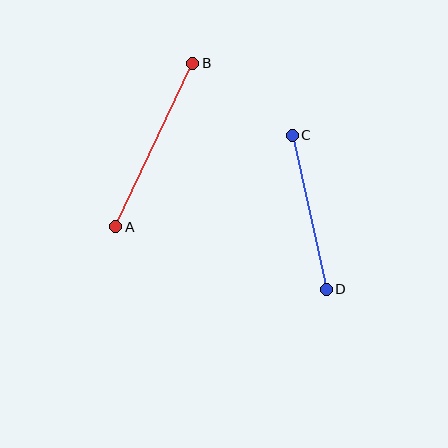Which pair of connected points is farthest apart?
Points A and B are farthest apart.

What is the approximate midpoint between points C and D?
The midpoint is at approximately (309, 212) pixels.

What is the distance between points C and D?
The distance is approximately 158 pixels.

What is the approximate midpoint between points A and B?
The midpoint is at approximately (154, 145) pixels.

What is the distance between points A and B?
The distance is approximately 181 pixels.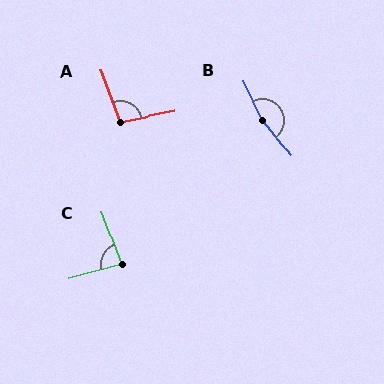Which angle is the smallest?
C, at approximately 84 degrees.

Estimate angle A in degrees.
Approximately 99 degrees.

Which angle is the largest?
B, at approximately 166 degrees.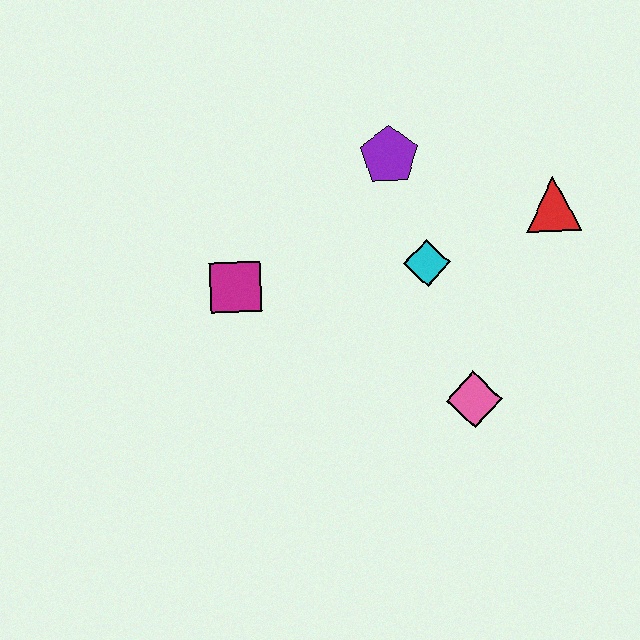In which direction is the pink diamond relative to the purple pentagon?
The pink diamond is below the purple pentagon.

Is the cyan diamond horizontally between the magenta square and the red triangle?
Yes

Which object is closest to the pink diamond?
The cyan diamond is closest to the pink diamond.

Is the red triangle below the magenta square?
No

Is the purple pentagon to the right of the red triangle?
No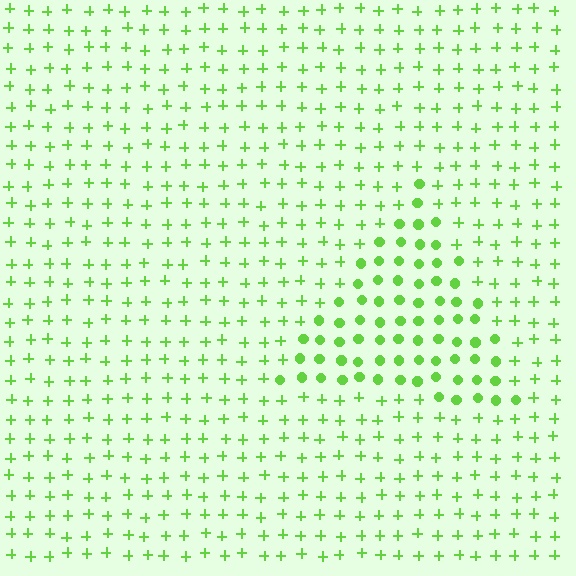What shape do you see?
I see a triangle.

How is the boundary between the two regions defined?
The boundary is defined by a change in element shape: circles inside vs. plus signs outside. All elements share the same color and spacing.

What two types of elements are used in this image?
The image uses circles inside the triangle region and plus signs outside it.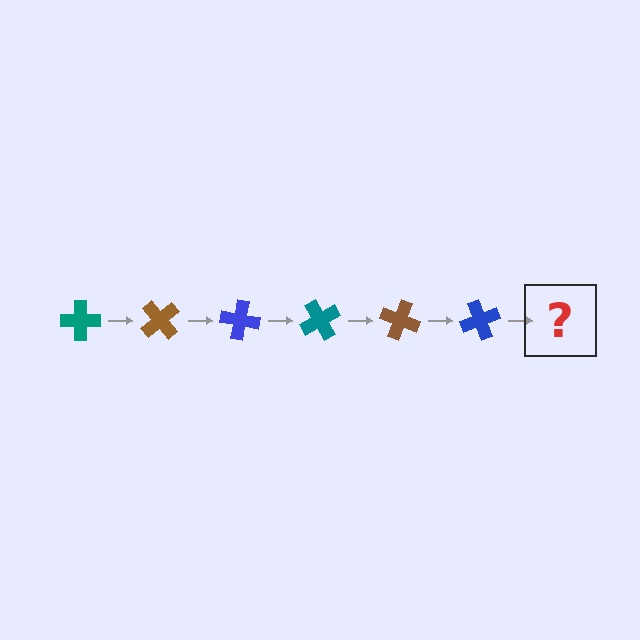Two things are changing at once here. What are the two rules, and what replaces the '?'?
The two rules are that it rotates 50 degrees each step and the color cycles through teal, brown, and blue. The '?' should be a teal cross, rotated 300 degrees from the start.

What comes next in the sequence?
The next element should be a teal cross, rotated 300 degrees from the start.